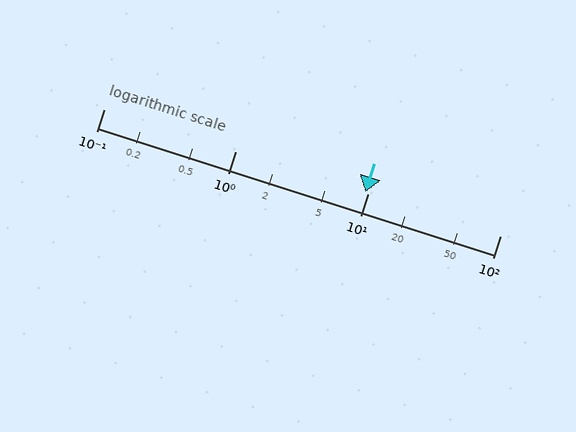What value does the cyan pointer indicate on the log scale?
The pointer indicates approximately 9.6.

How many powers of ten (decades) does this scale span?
The scale spans 3 decades, from 0.1 to 100.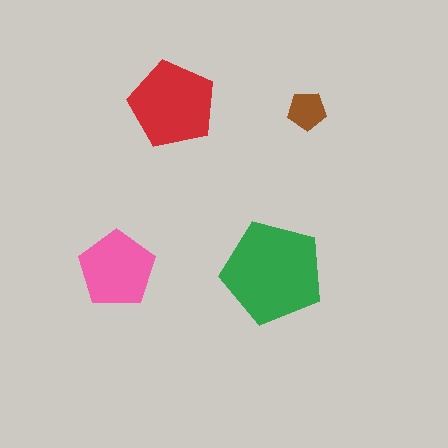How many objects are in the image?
There are 4 objects in the image.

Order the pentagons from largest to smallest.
the green one, the red one, the pink one, the brown one.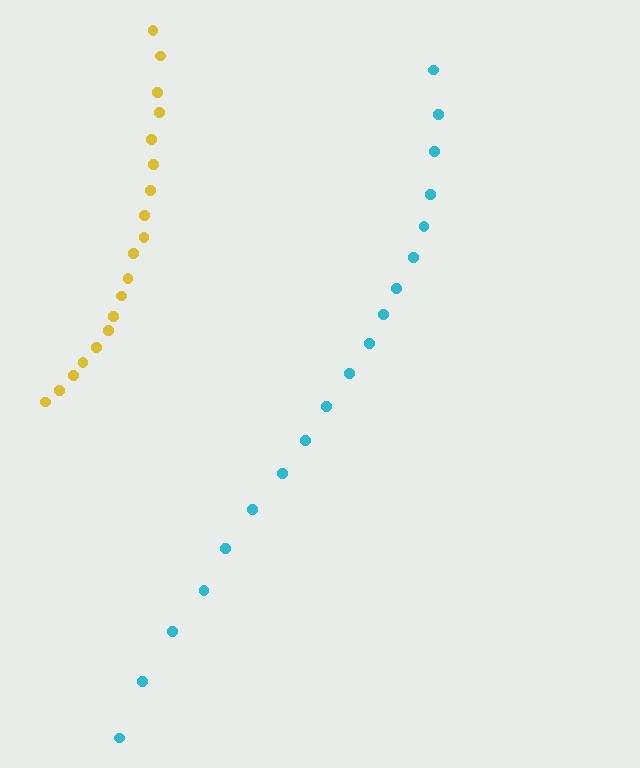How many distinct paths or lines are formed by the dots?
There are 2 distinct paths.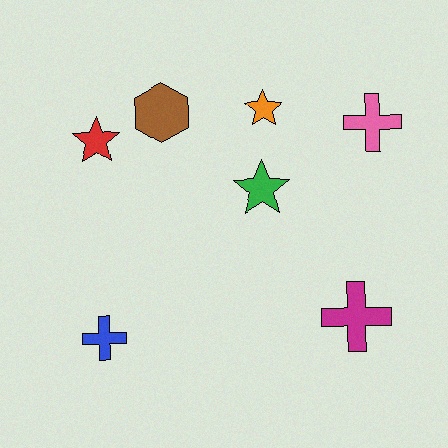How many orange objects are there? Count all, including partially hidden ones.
There is 1 orange object.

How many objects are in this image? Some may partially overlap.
There are 7 objects.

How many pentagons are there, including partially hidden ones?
There are no pentagons.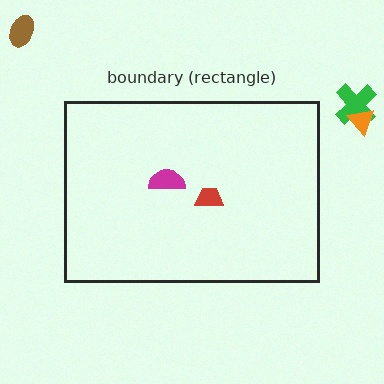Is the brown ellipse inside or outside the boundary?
Outside.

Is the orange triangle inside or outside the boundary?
Outside.